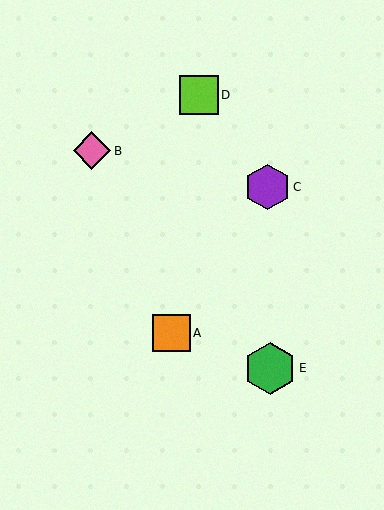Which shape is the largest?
The green hexagon (labeled E) is the largest.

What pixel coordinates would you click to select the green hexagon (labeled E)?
Click at (270, 368) to select the green hexagon E.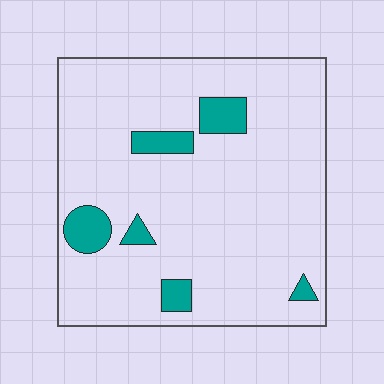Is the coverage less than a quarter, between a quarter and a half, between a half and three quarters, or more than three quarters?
Less than a quarter.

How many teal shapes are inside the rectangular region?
6.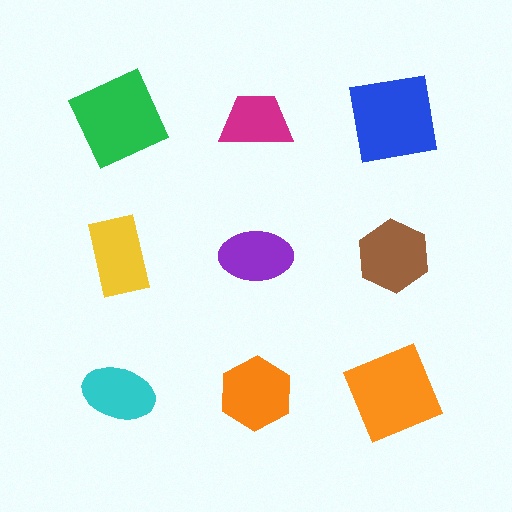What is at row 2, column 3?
A brown hexagon.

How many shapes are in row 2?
3 shapes.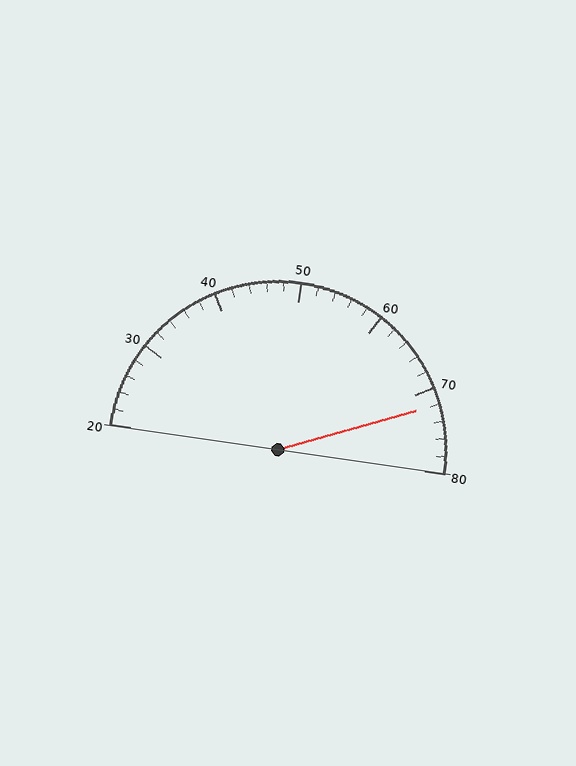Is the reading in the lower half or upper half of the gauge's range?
The reading is in the upper half of the range (20 to 80).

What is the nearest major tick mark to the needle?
The nearest major tick mark is 70.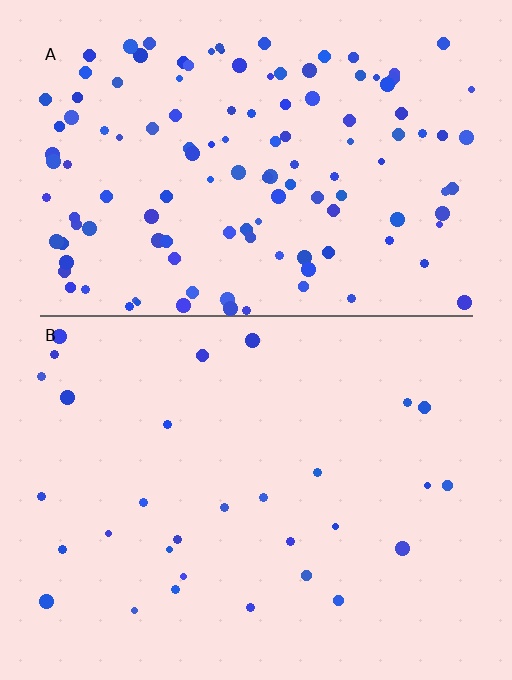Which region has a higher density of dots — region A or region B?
A (the top).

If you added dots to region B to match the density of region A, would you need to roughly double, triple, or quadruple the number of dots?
Approximately quadruple.